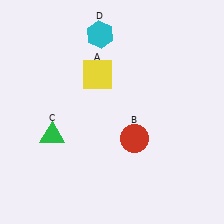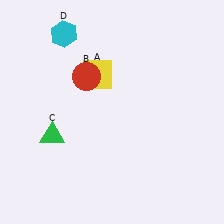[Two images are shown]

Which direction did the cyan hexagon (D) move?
The cyan hexagon (D) moved left.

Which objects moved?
The objects that moved are: the red circle (B), the cyan hexagon (D).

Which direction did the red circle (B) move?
The red circle (B) moved up.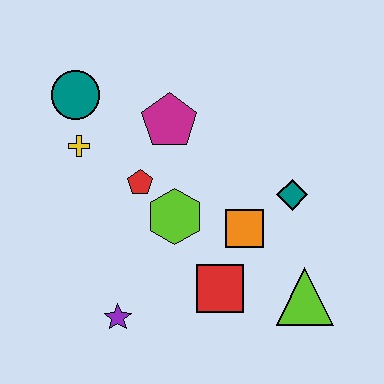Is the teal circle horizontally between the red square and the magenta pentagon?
No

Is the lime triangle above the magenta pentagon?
No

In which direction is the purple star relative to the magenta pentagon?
The purple star is below the magenta pentagon.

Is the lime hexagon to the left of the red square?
Yes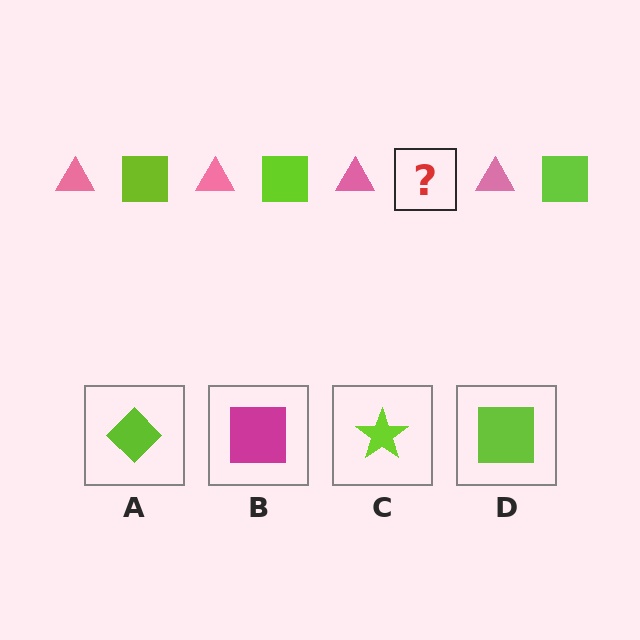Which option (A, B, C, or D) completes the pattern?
D.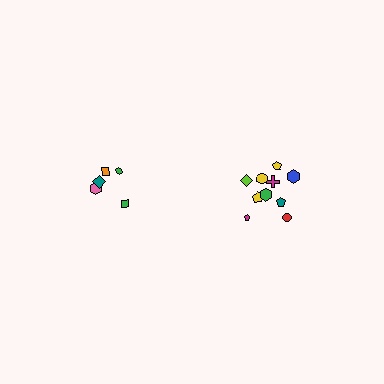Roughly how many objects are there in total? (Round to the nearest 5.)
Roughly 15 objects in total.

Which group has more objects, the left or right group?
The right group.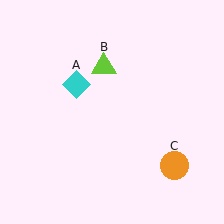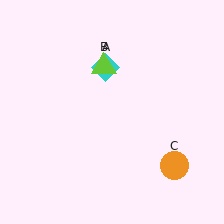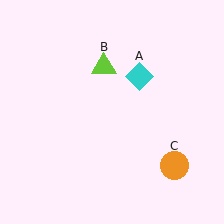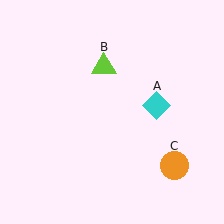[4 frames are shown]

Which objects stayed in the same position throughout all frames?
Lime triangle (object B) and orange circle (object C) remained stationary.